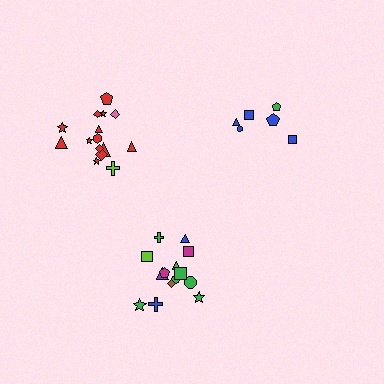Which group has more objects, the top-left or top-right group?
The top-left group.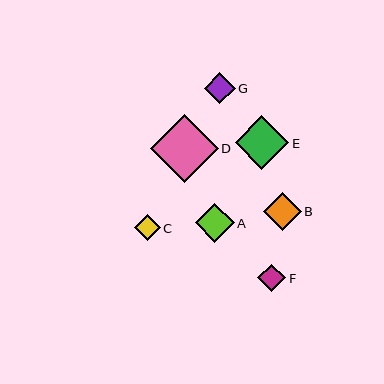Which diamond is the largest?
Diamond D is the largest with a size of approximately 68 pixels.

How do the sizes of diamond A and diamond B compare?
Diamond A and diamond B are approximately the same size.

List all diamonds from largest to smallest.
From largest to smallest: D, E, A, B, G, F, C.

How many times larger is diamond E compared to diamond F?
Diamond E is approximately 1.9 times the size of diamond F.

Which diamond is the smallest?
Diamond C is the smallest with a size of approximately 26 pixels.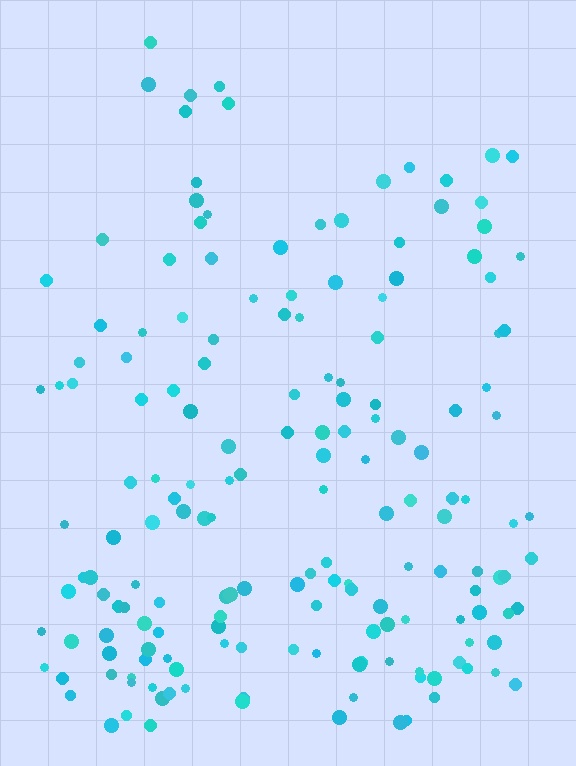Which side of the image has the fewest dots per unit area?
The top.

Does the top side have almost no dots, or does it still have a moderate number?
Still a moderate number, just noticeably fewer than the bottom.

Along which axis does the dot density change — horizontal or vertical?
Vertical.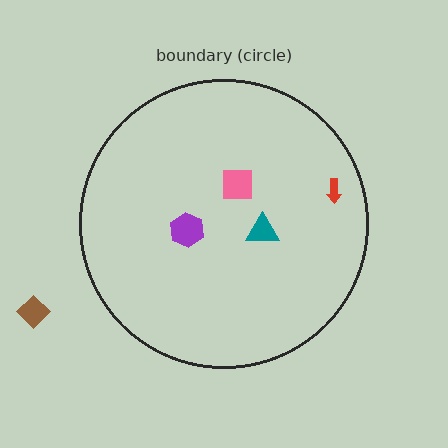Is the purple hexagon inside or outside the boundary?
Inside.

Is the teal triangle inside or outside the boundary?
Inside.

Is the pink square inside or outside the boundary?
Inside.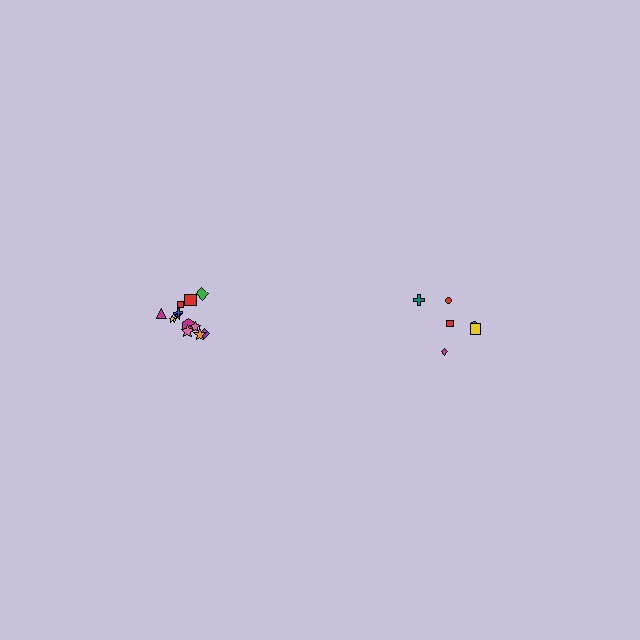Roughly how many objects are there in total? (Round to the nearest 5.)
Roughly 20 objects in total.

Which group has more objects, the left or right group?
The left group.